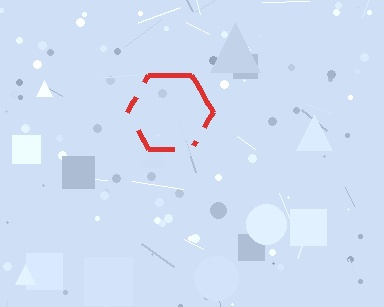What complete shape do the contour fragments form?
The contour fragments form a hexagon.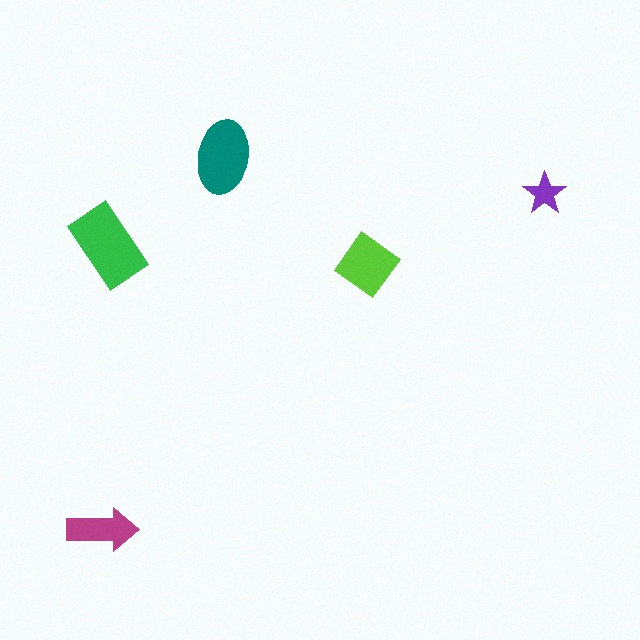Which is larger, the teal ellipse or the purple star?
The teal ellipse.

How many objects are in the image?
There are 5 objects in the image.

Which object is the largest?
The green rectangle.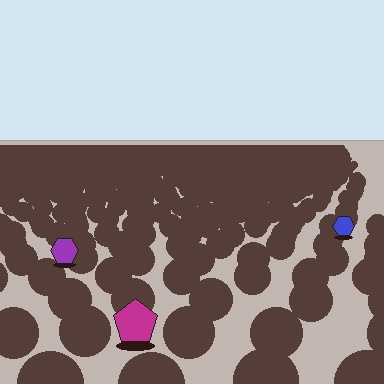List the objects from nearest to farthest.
From nearest to farthest: the magenta pentagon, the purple hexagon, the blue hexagon.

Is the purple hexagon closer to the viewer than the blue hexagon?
Yes. The purple hexagon is closer — you can tell from the texture gradient: the ground texture is coarser near it.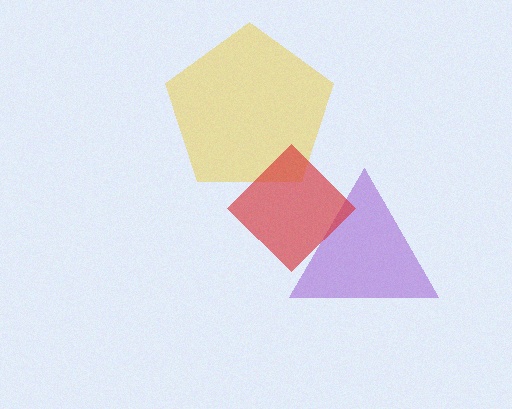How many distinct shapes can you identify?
There are 3 distinct shapes: a yellow pentagon, a purple triangle, a red diamond.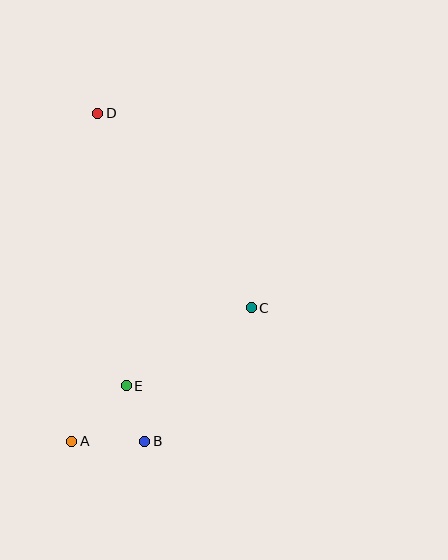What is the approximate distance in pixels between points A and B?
The distance between A and B is approximately 73 pixels.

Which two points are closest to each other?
Points B and E are closest to each other.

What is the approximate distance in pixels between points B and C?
The distance between B and C is approximately 171 pixels.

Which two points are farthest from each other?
Points B and D are farthest from each other.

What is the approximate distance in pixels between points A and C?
The distance between A and C is approximately 224 pixels.